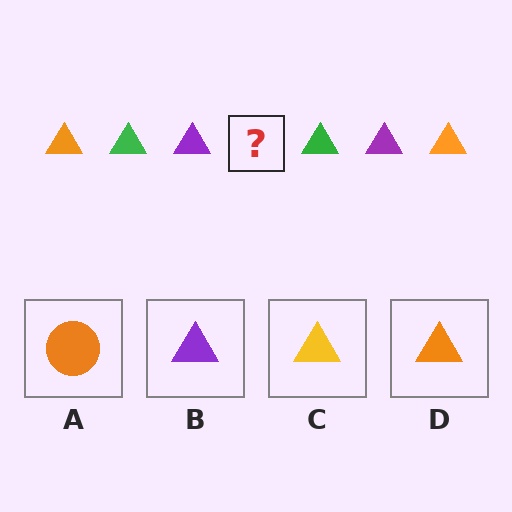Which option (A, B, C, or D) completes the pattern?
D.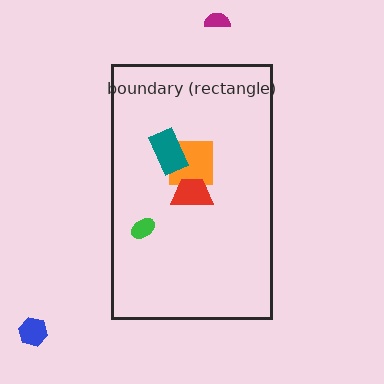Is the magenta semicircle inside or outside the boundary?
Outside.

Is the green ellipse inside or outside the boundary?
Inside.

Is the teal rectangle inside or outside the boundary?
Inside.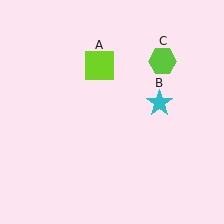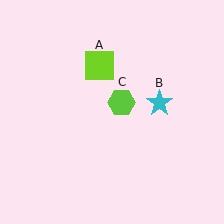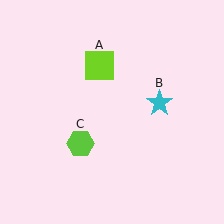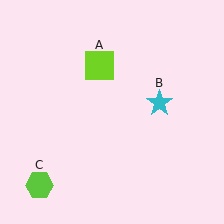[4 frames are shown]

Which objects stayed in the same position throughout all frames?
Lime square (object A) and cyan star (object B) remained stationary.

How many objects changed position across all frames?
1 object changed position: lime hexagon (object C).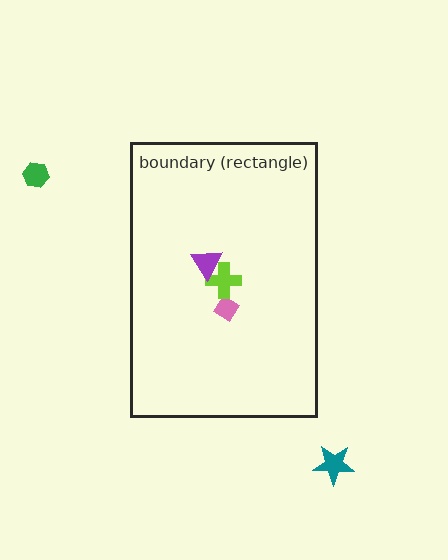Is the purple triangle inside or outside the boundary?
Inside.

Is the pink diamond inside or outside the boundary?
Inside.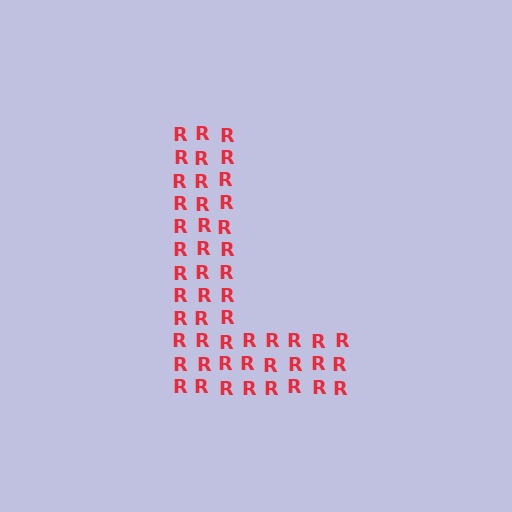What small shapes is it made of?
It is made of small letter R's.